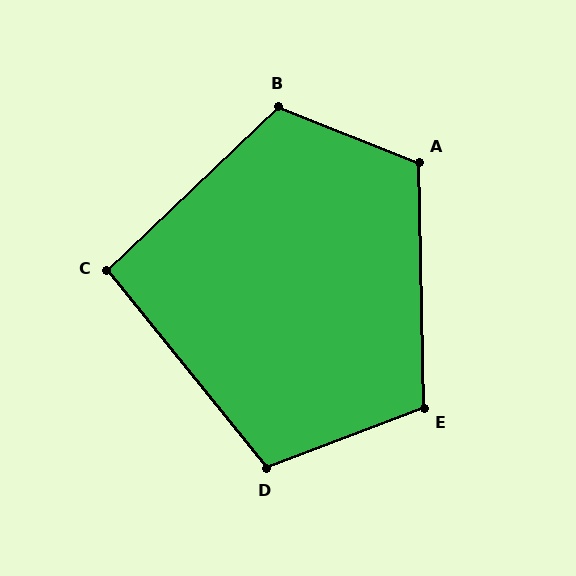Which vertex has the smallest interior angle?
C, at approximately 95 degrees.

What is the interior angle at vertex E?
Approximately 110 degrees (obtuse).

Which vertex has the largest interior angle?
B, at approximately 114 degrees.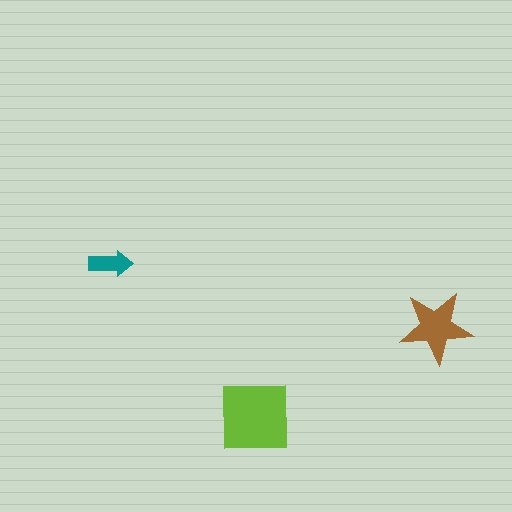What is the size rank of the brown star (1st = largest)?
2nd.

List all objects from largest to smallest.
The lime square, the brown star, the teal arrow.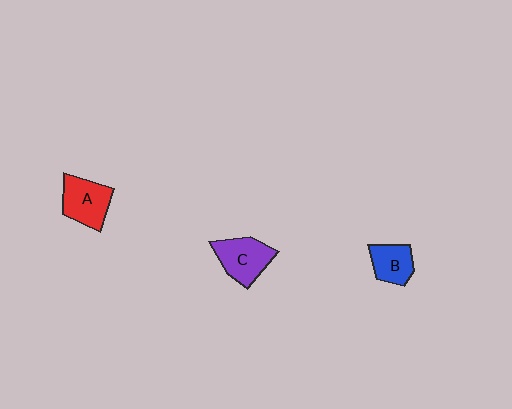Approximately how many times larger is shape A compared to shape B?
Approximately 1.4 times.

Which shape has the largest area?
Shape C (purple).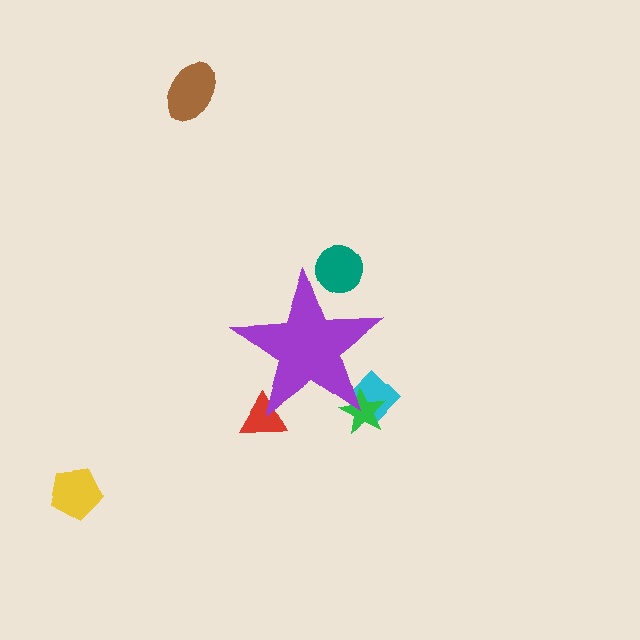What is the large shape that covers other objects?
A purple star.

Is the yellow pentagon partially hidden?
No, the yellow pentagon is fully visible.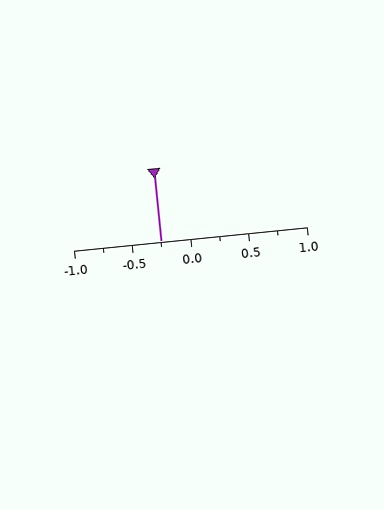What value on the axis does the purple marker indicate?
The marker indicates approximately -0.25.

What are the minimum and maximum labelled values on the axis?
The axis runs from -1.0 to 1.0.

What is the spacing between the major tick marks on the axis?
The major ticks are spaced 0.5 apart.